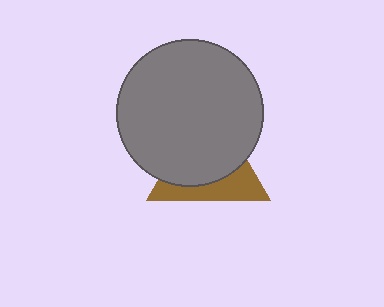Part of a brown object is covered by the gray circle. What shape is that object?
It is a triangle.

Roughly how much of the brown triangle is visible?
A small part of it is visible (roughly 36%).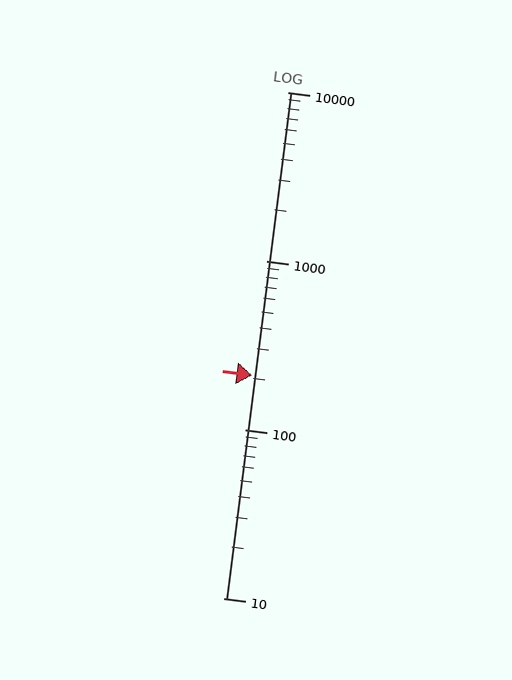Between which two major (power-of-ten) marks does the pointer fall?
The pointer is between 100 and 1000.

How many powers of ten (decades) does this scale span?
The scale spans 3 decades, from 10 to 10000.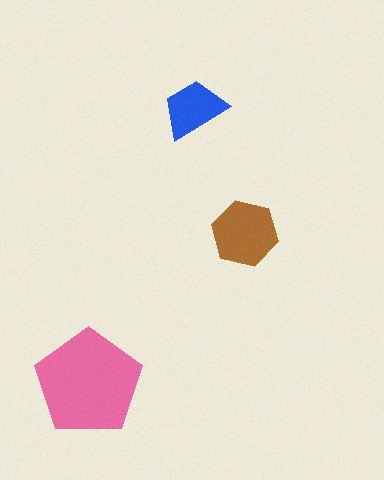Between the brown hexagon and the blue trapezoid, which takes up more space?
The brown hexagon.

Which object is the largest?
The pink pentagon.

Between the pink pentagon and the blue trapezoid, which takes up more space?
The pink pentagon.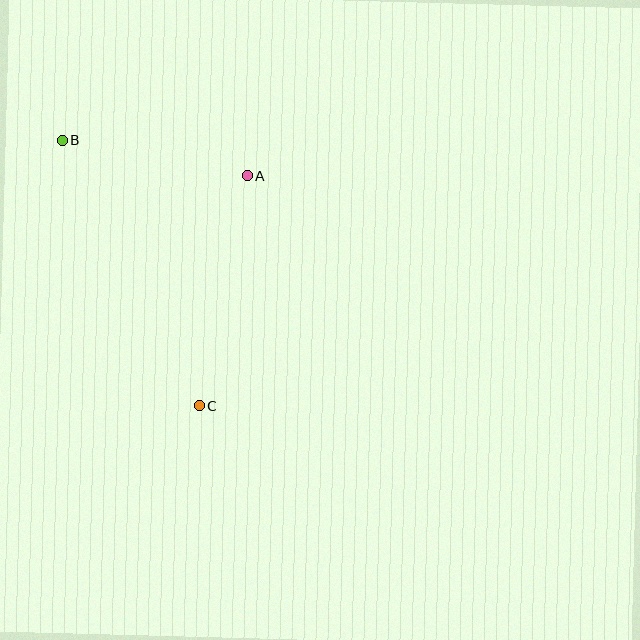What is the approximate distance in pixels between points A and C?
The distance between A and C is approximately 235 pixels.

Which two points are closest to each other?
Points A and B are closest to each other.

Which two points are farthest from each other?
Points B and C are farthest from each other.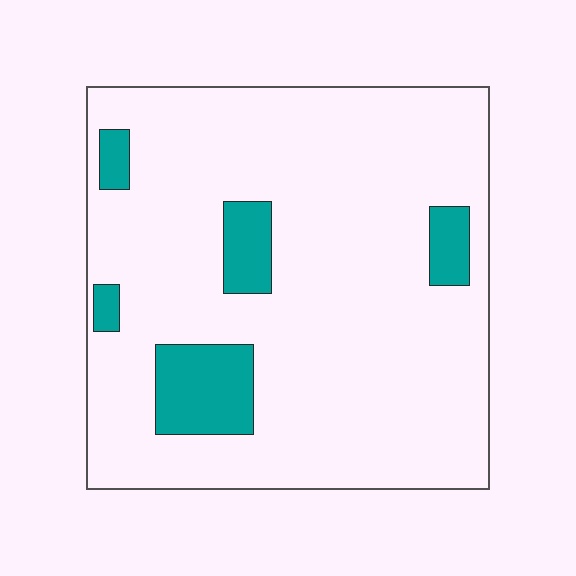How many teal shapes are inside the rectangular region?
5.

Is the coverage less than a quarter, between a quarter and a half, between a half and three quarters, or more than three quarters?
Less than a quarter.